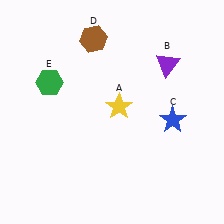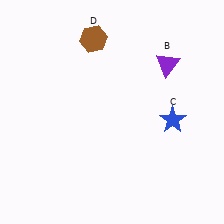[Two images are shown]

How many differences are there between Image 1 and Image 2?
There are 2 differences between the two images.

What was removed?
The yellow star (A), the green hexagon (E) were removed in Image 2.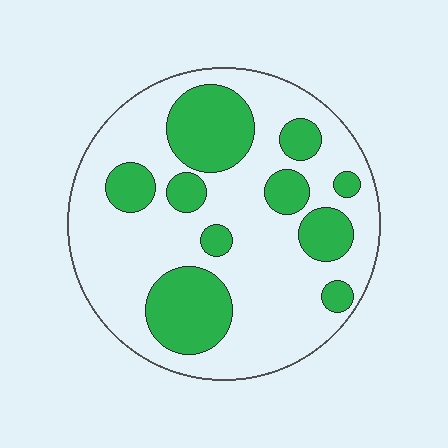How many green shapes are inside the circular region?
10.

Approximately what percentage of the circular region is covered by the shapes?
Approximately 30%.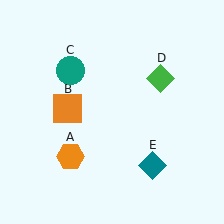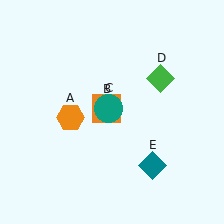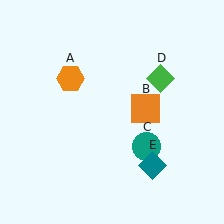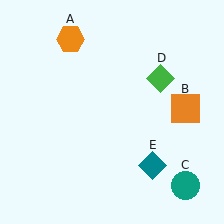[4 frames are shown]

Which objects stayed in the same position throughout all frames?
Green diamond (object D) and teal diamond (object E) remained stationary.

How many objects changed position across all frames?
3 objects changed position: orange hexagon (object A), orange square (object B), teal circle (object C).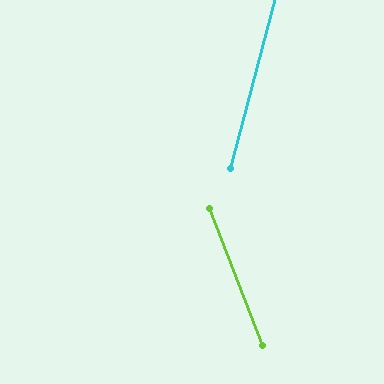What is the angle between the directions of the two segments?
Approximately 36 degrees.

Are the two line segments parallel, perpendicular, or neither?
Neither parallel nor perpendicular — they differ by about 36°.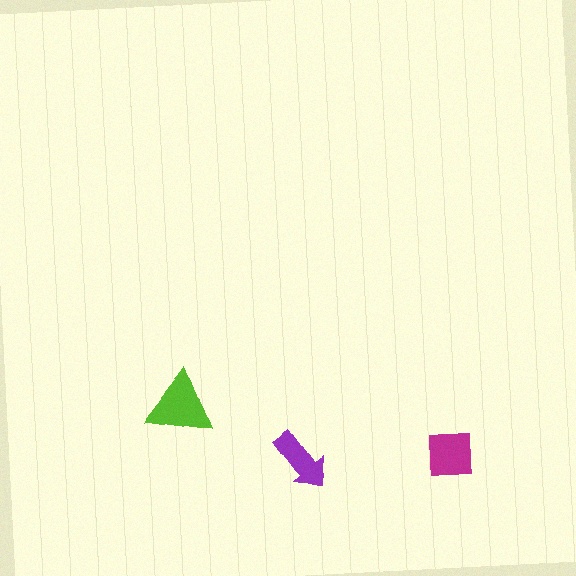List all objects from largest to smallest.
The lime triangle, the magenta square, the purple arrow.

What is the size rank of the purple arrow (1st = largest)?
3rd.